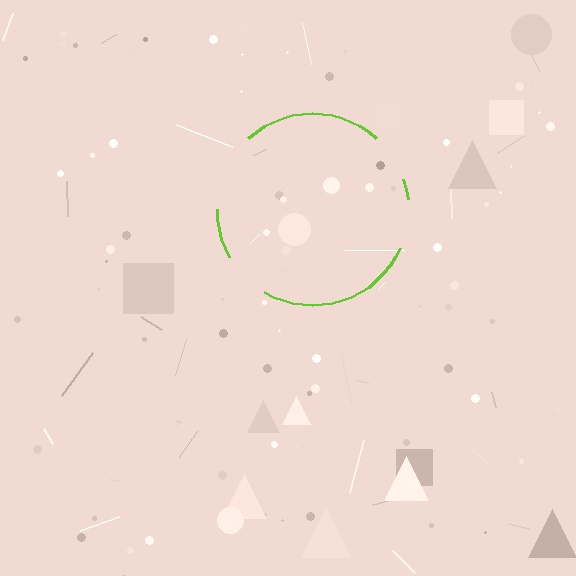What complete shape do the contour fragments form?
The contour fragments form a circle.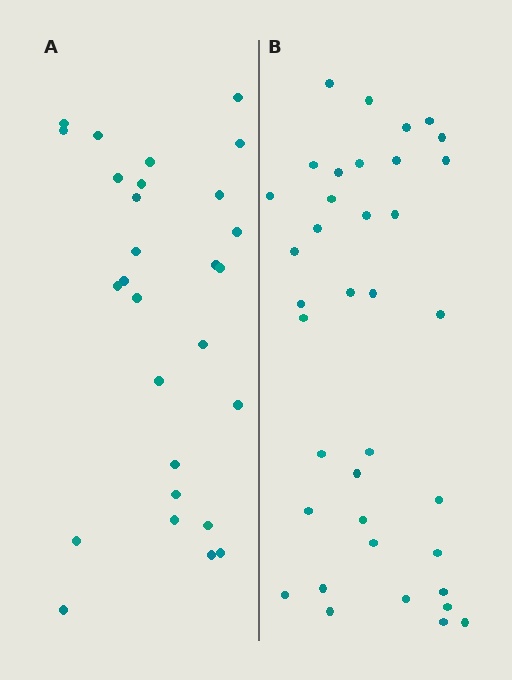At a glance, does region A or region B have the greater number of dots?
Region B (the right region) has more dots.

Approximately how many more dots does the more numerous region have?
Region B has roughly 8 or so more dots than region A.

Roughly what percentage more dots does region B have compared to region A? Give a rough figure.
About 30% more.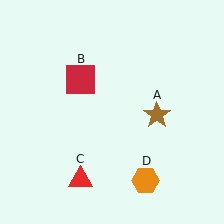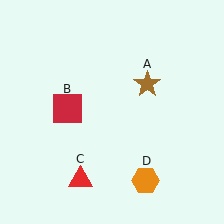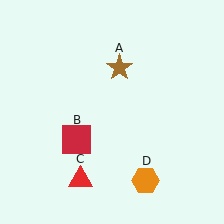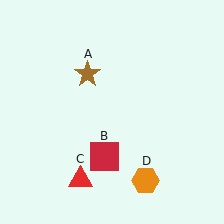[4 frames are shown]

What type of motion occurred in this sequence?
The brown star (object A), red square (object B) rotated counterclockwise around the center of the scene.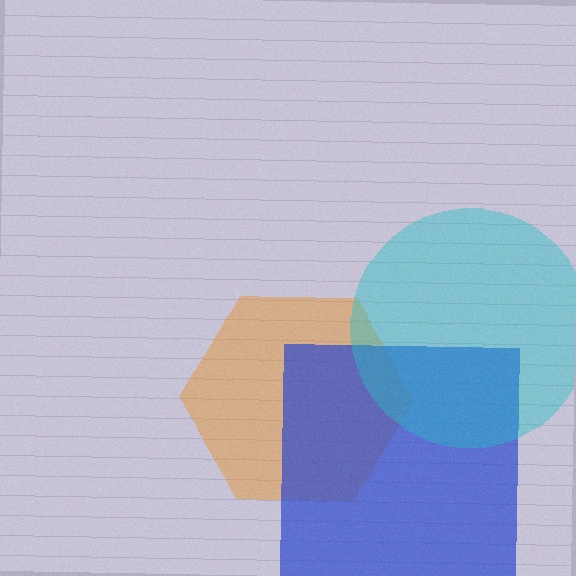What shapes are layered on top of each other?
The layered shapes are: an orange hexagon, a blue square, a cyan circle.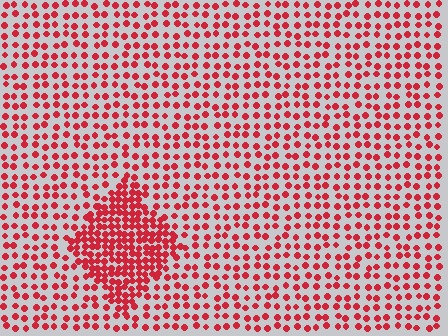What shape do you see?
I see a diamond.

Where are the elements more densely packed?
The elements are more densely packed inside the diamond boundary.